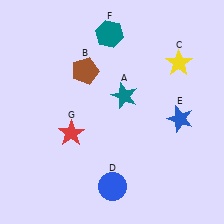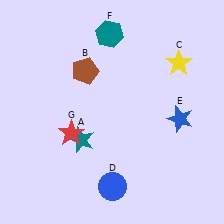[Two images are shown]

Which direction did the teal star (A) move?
The teal star (A) moved down.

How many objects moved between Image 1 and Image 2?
1 object moved between the two images.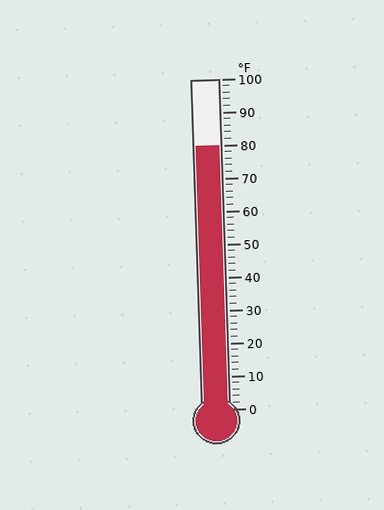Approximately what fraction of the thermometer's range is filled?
The thermometer is filled to approximately 80% of its range.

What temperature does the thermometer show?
The thermometer shows approximately 80°F.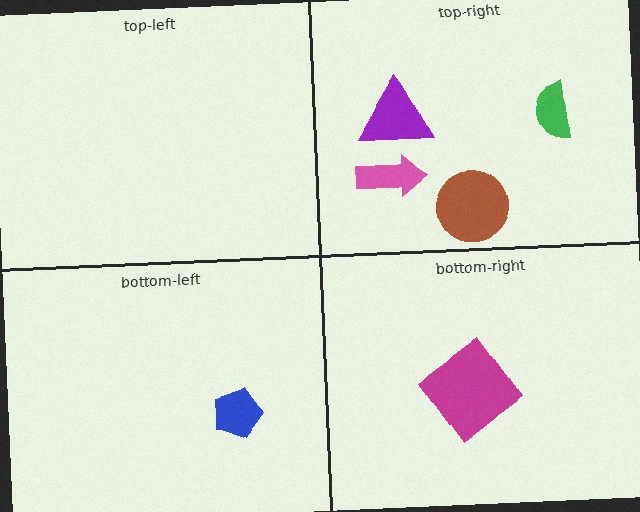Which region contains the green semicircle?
The top-right region.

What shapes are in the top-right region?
The purple triangle, the green semicircle, the pink arrow, the brown circle.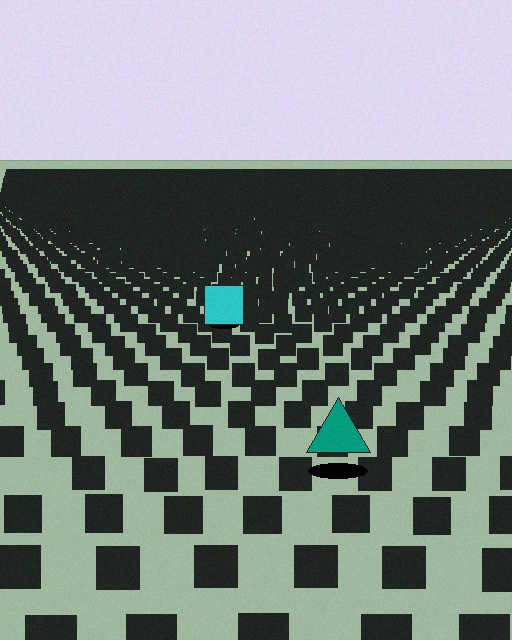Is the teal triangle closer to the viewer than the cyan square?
Yes. The teal triangle is closer — you can tell from the texture gradient: the ground texture is coarser near it.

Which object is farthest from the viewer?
The cyan square is farthest from the viewer. It appears smaller and the ground texture around it is denser.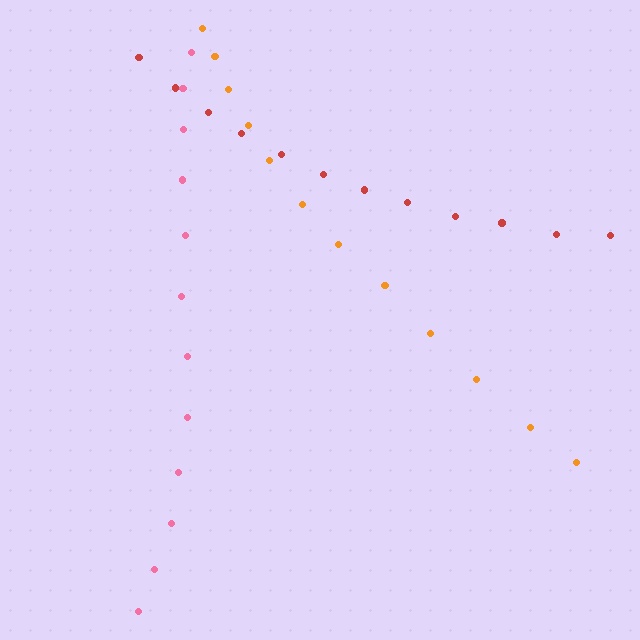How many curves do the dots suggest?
There are 3 distinct paths.